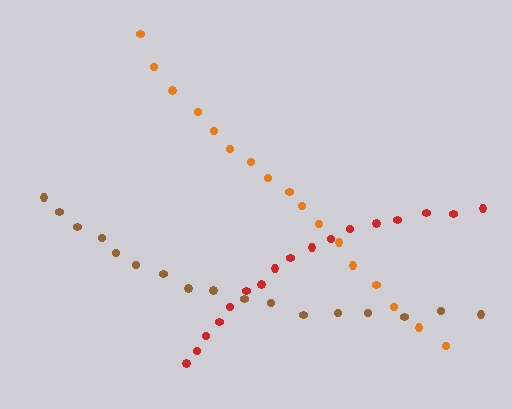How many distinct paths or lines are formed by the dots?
There are 3 distinct paths.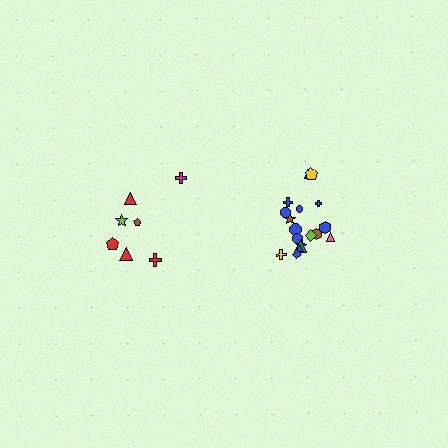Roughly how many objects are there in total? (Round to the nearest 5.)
Roughly 25 objects in total.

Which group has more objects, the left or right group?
The right group.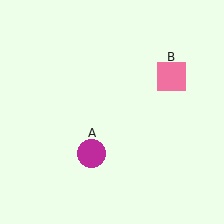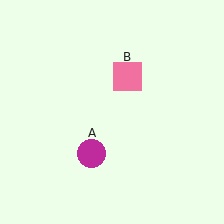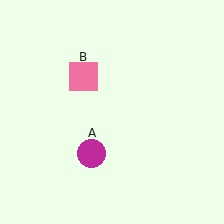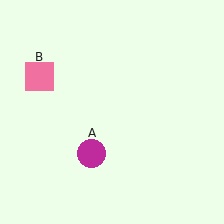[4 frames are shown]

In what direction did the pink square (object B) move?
The pink square (object B) moved left.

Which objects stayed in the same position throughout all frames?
Magenta circle (object A) remained stationary.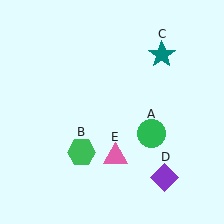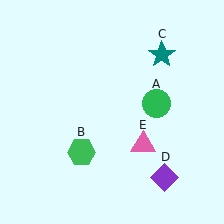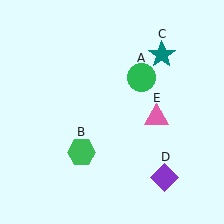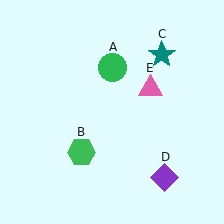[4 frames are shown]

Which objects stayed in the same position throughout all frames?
Green hexagon (object B) and teal star (object C) and purple diamond (object D) remained stationary.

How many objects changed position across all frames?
2 objects changed position: green circle (object A), pink triangle (object E).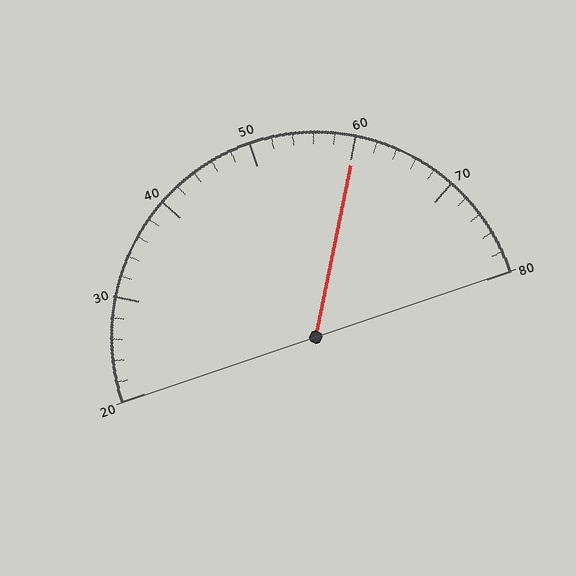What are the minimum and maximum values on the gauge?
The gauge ranges from 20 to 80.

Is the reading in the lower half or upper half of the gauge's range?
The reading is in the upper half of the range (20 to 80).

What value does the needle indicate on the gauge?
The needle indicates approximately 60.